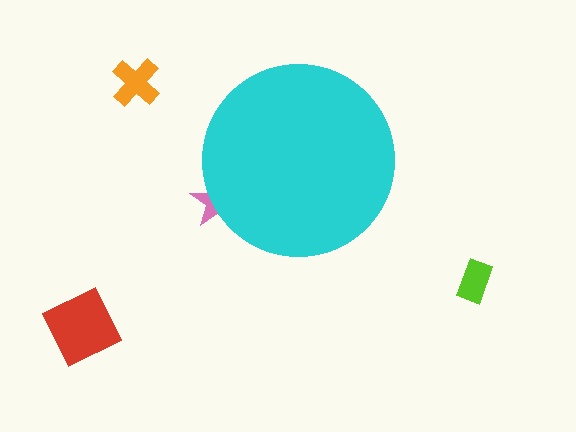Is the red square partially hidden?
No, the red square is fully visible.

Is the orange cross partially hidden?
No, the orange cross is fully visible.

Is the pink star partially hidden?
Yes, the pink star is partially hidden behind the cyan circle.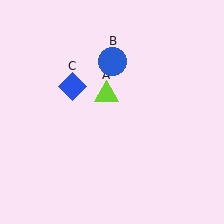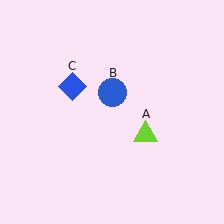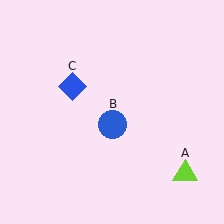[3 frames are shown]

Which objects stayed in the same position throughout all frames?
Blue diamond (object C) remained stationary.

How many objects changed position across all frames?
2 objects changed position: lime triangle (object A), blue circle (object B).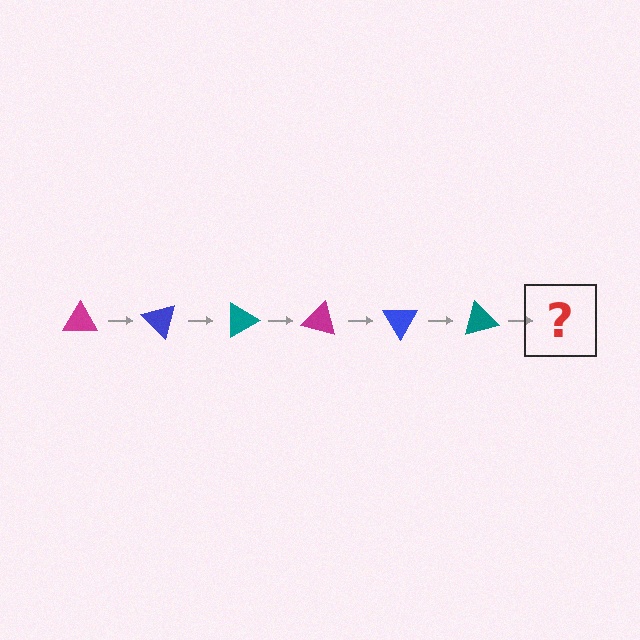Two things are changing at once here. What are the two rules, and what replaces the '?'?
The two rules are that it rotates 45 degrees each step and the color cycles through magenta, blue, and teal. The '?' should be a magenta triangle, rotated 270 degrees from the start.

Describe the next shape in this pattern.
It should be a magenta triangle, rotated 270 degrees from the start.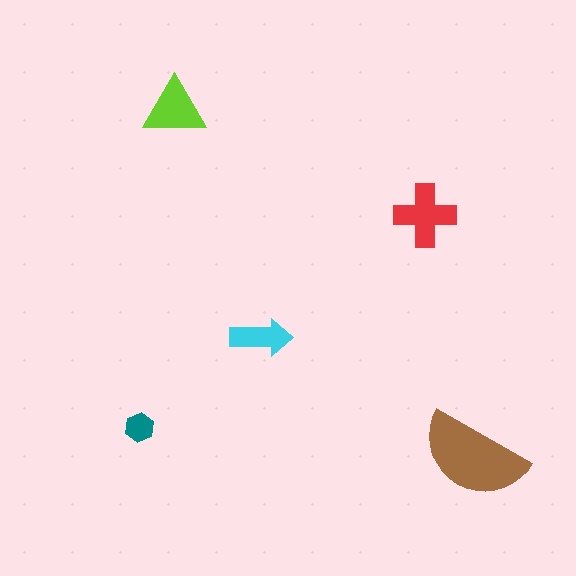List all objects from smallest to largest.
The teal hexagon, the cyan arrow, the lime triangle, the red cross, the brown semicircle.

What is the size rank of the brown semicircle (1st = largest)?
1st.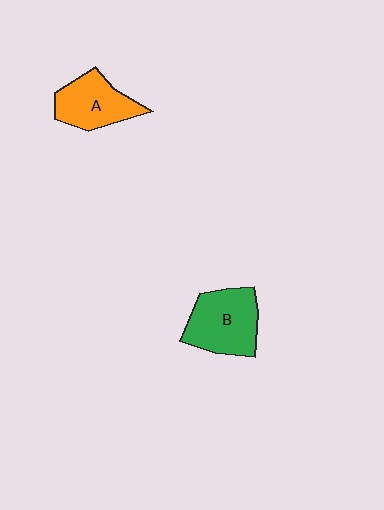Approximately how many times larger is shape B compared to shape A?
Approximately 1.2 times.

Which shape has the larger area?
Shape B (green).